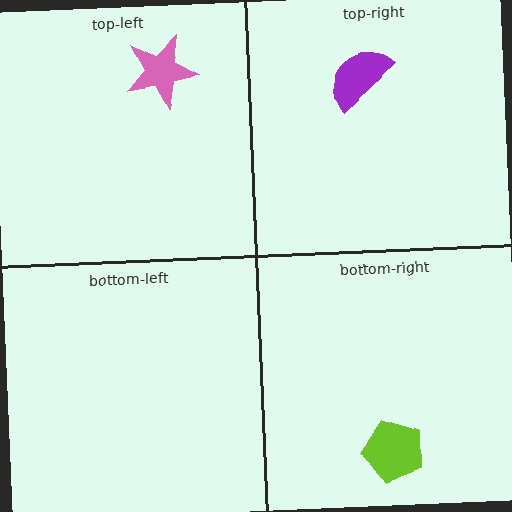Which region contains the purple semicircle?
The top-right region.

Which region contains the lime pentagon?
The bottom-right region.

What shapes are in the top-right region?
The purple semicircle.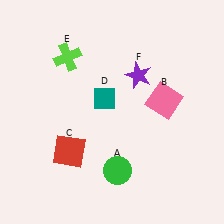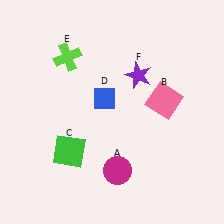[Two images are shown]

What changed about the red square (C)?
In Image 1, C is red. In Image 2, it changed to green.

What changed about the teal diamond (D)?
In Image 1, D is teal. In Image 2, it changed to blue.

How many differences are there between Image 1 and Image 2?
There are 3 differences between the two images.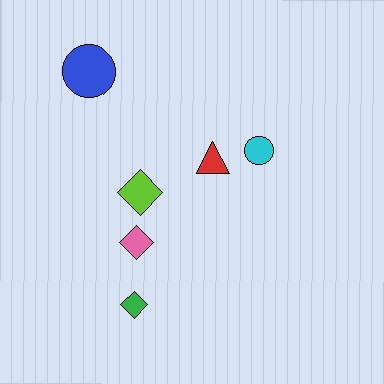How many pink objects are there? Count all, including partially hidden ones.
There is 1 pink object.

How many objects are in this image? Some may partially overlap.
There are 6 objects.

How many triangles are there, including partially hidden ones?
There is 1 triangle.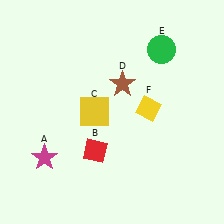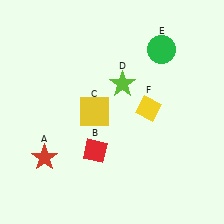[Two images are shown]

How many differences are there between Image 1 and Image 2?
There are 2 differences between the two images.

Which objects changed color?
A changed from magenta to red. D changed from brown to lime.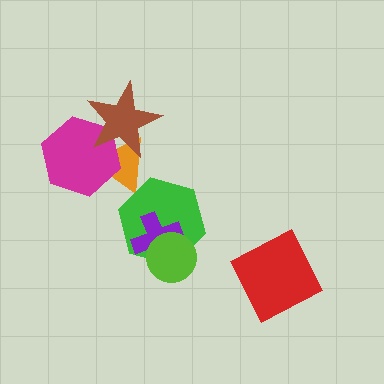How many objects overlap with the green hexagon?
2 objects overlap with the green hexagon.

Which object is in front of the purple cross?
The lime circle is in front of the purple cross.